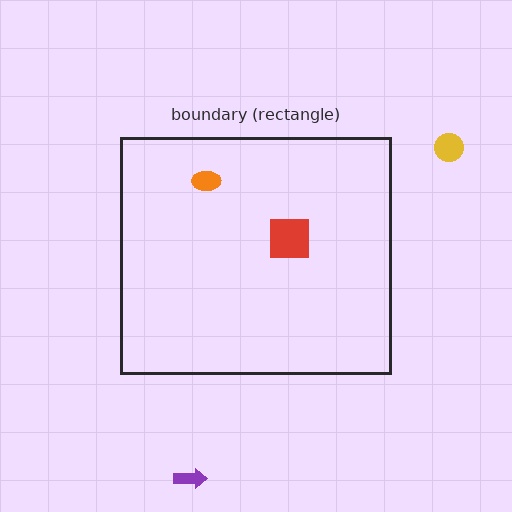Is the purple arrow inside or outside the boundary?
Outside.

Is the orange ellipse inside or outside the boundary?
Inside.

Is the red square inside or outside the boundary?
Inside.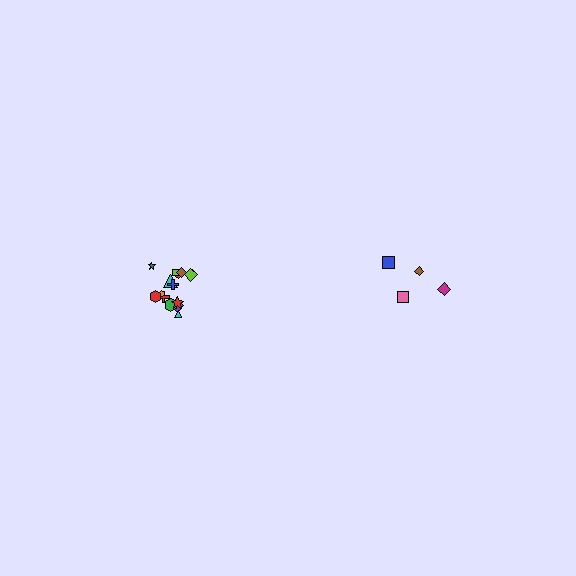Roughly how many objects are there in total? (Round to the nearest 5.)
Roughly 20 objects in total.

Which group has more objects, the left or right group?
The left group.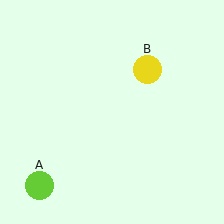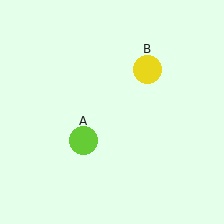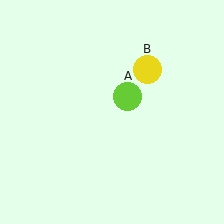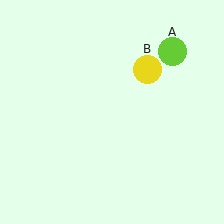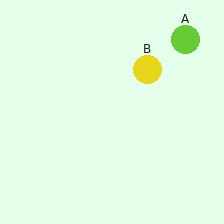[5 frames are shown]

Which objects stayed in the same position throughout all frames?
Yellow circle (object B) remained stationary.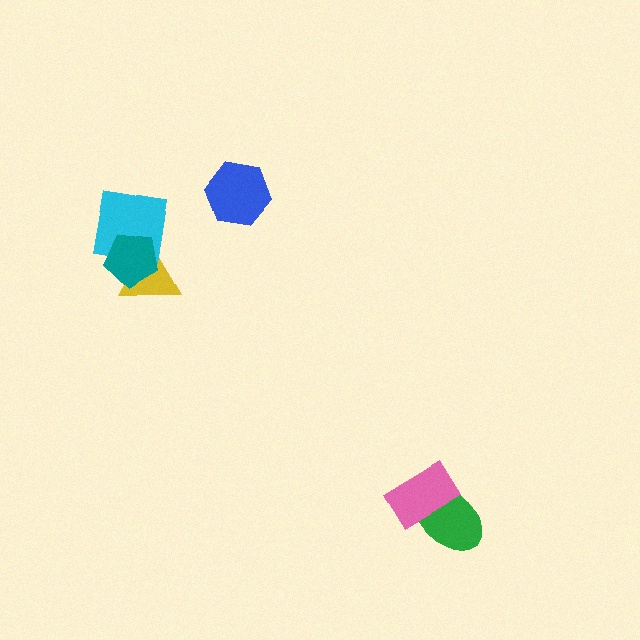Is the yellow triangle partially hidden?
Yes, it is partially covered by another shape.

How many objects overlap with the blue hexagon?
0 objects overlap with the blue hexagon.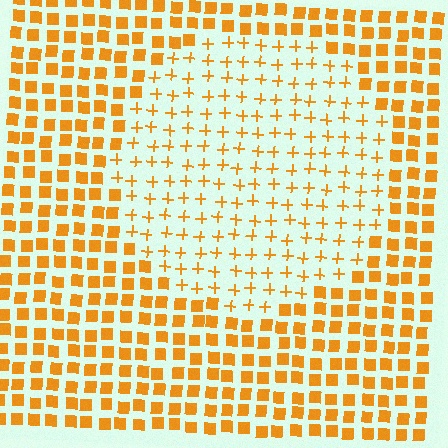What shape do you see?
I see a circle.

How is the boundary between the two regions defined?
The boundary is defined by a change in element shape: plus signs inside vs. squares outside. All elements share the same color and spacing.